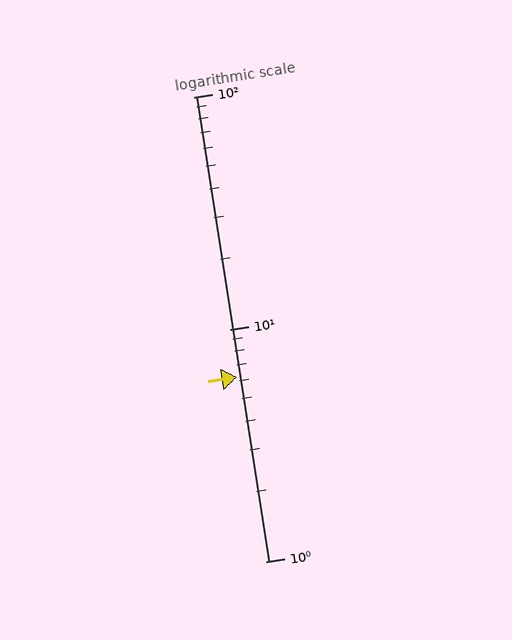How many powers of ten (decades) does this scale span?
The scale spans 2 decades, from 1 to 100.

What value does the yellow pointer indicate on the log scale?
The pointer indicates approximately 6.2.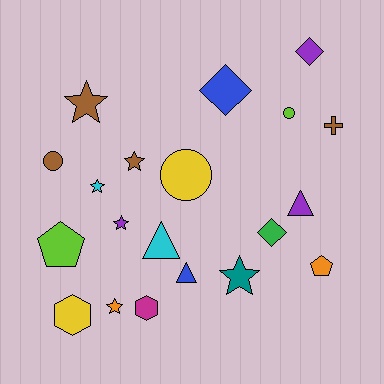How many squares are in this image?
There are no squares.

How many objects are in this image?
There are 20 objects.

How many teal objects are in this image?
There is 1 teal object.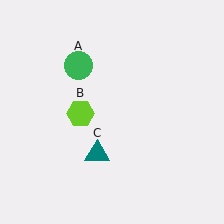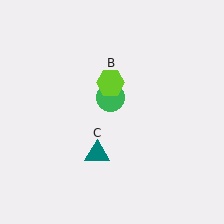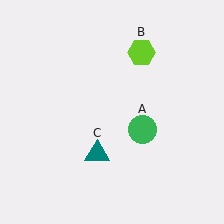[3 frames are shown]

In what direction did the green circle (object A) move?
The green circle (object A) moved down and to the right.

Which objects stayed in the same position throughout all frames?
Teal triangle (object C) remained stationary.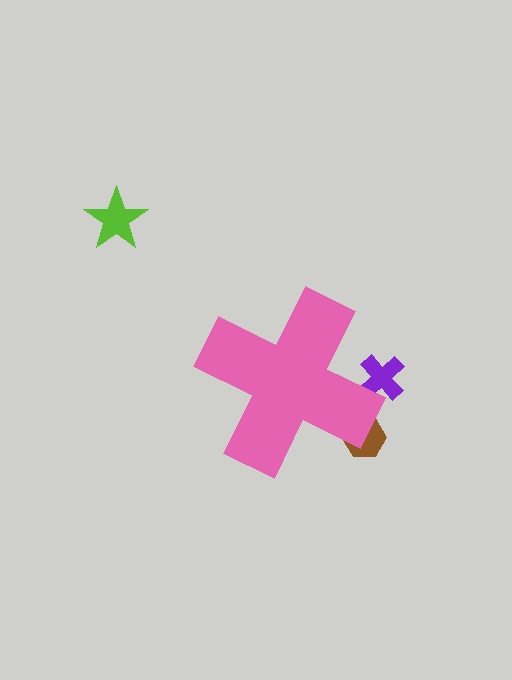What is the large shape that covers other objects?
A pink cross.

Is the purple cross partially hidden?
Yes, the purple cross is partially hidden behind the pink cross.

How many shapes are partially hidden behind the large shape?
2 shapes are partially hidden.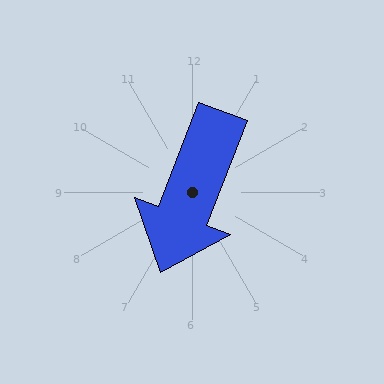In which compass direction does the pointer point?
South.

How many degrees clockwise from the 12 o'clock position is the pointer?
Approximately 201 degrees.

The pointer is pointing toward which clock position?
Roughly 7 o'clock.